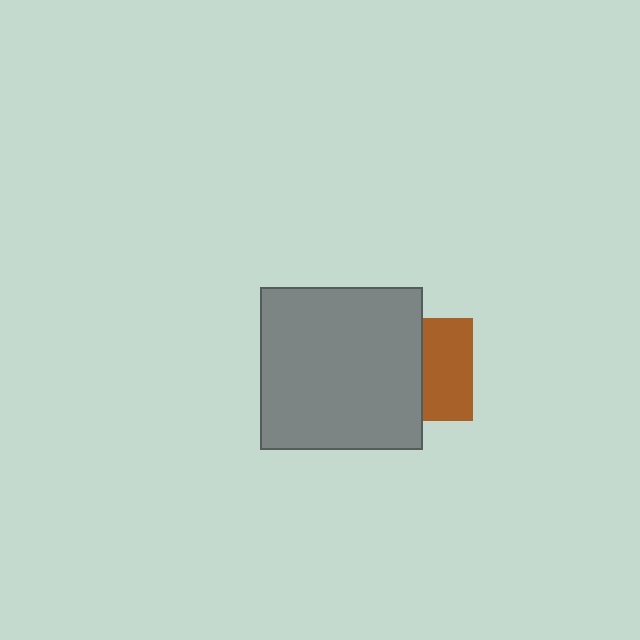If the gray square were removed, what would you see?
You would see the complete brown square.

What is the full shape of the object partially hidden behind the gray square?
The partially hidden object is a brown square.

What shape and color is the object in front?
The object in front is a gray square.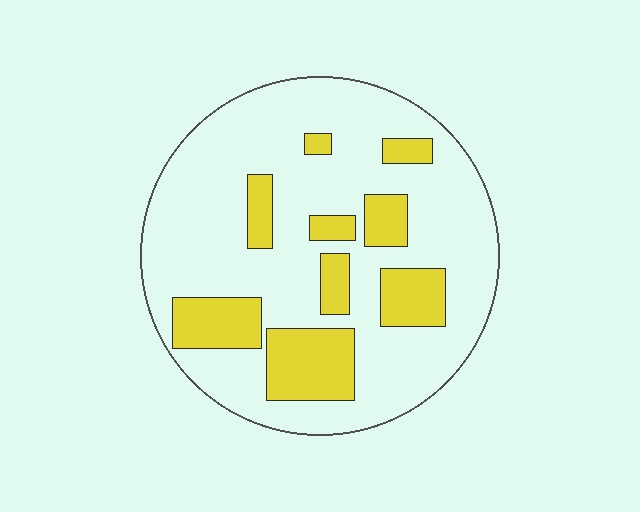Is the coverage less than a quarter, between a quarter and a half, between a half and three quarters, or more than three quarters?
Less than a quarter.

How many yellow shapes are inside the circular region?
9.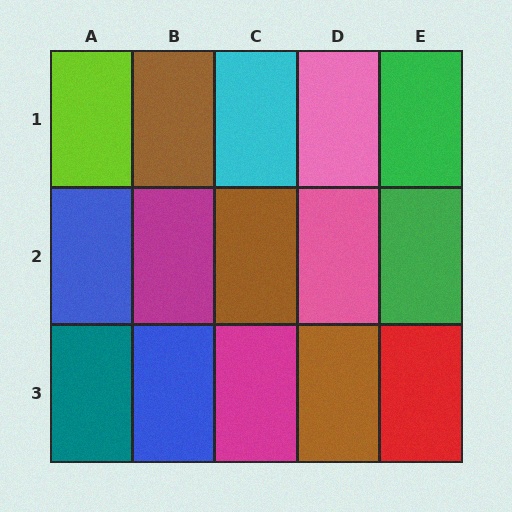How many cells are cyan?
1 cell is cyan.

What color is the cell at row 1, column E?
Green.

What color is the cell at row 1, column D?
Pink.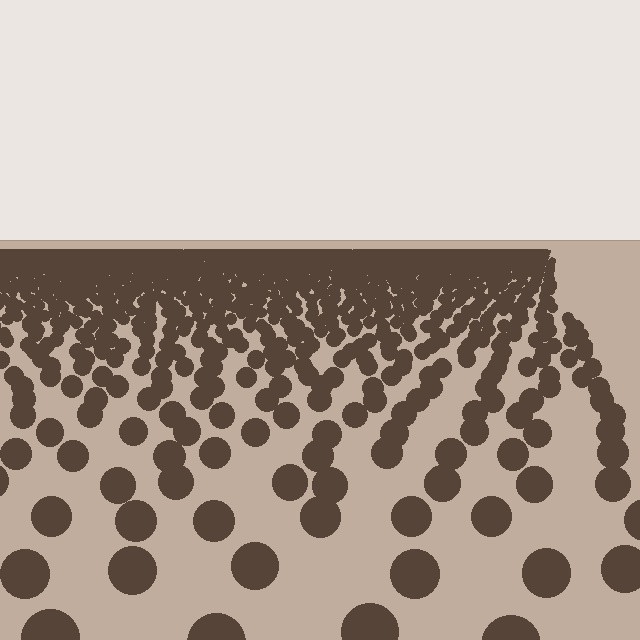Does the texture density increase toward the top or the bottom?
Density increases toward the top.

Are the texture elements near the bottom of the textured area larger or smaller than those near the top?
Larger. Near the bottom, elements are closer to the viewer and appear at a bigger on-screen size.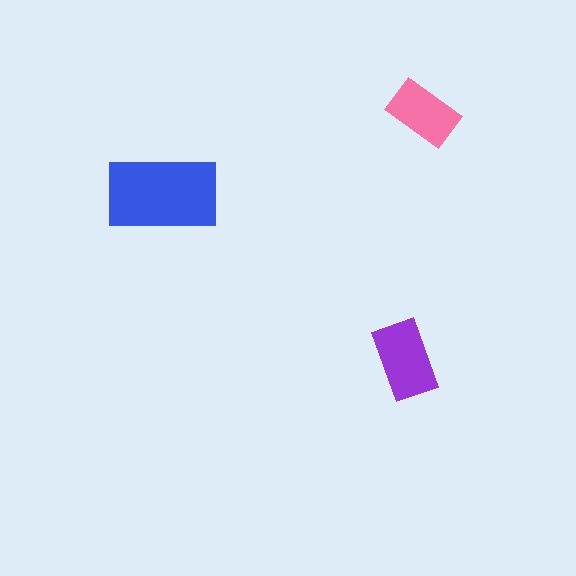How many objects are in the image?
There are 3 objects in the image.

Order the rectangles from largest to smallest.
the blue one, the purple one, the pink one.